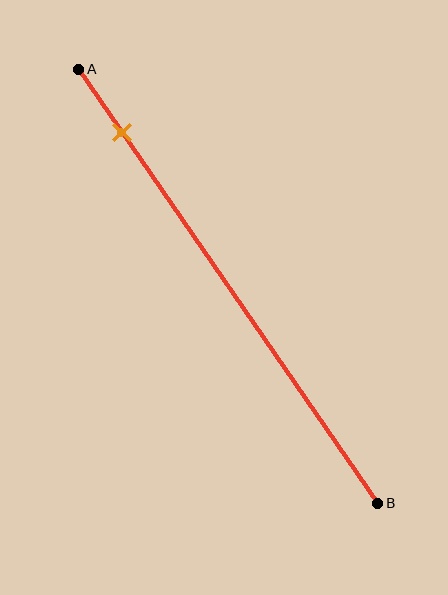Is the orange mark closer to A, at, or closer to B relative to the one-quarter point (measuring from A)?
The orange mark is closer to point A than the one-quarter point of segment AB.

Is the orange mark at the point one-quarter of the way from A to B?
No, the mark is at about 15% from A, not at the 25% one-quarter point.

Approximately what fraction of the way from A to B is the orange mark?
The orange mark is approximately 15% of the way from A to B.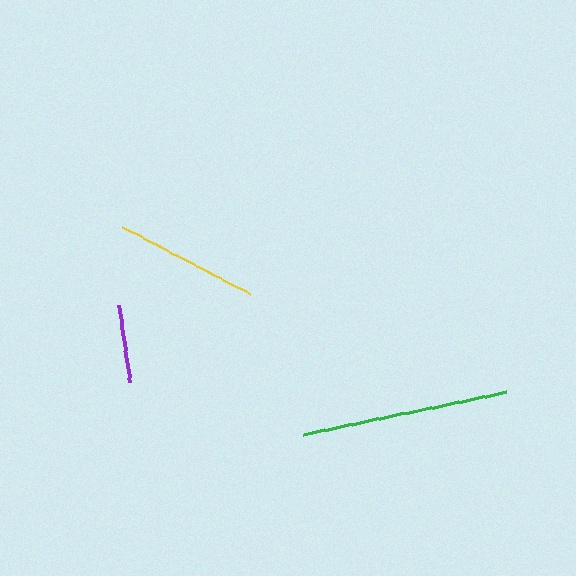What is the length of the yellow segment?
The yellow segment is approximately 143 pixels long.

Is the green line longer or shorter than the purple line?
The green line is longer than the purple line.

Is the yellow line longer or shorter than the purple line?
The yellow line is longer than the purple line.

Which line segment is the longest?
The green line is the longest at approximately 207 pixels.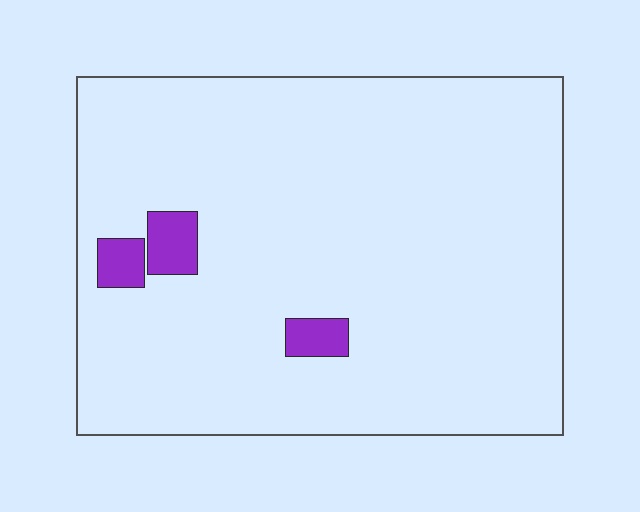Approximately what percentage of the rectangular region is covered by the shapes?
Approximately 5%.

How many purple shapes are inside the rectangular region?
3.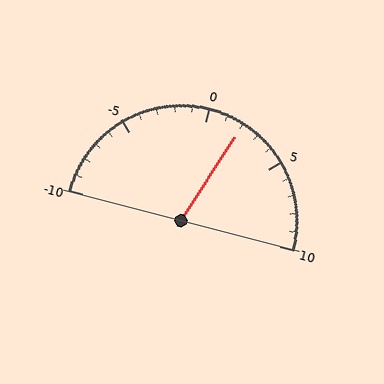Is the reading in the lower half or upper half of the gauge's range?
The reading is in the upper half of the range (-10 to 10).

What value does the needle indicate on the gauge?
The needle indicates approximately 2.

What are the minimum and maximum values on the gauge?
The gauge ranges from -10 to 10.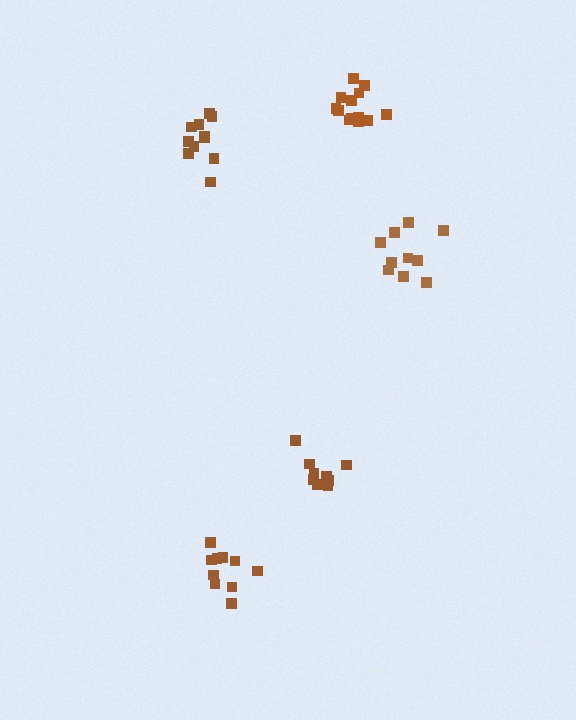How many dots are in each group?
Group 1: 11 dots, Group 2: 10 dots, Group 3: 11 dots, Group 4: 13 dots, Group 5: 11 dots (56 total).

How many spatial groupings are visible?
There are 5 spatial groupings.